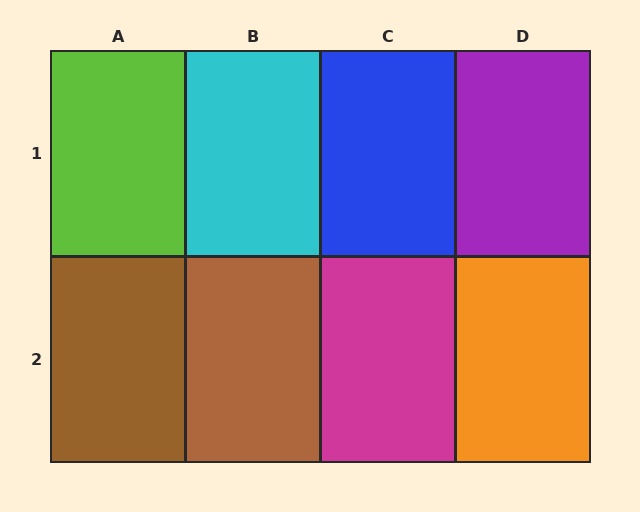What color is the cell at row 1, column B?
Cyan.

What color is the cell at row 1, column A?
Lime.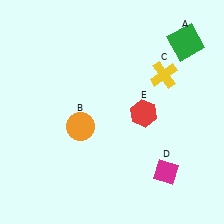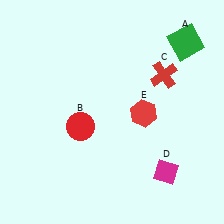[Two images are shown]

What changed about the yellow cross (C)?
In Image 1, C is yellow. In Image 2, it changed to red.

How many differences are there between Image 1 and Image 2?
There are 2 differences between the two images.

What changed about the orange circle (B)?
In Image 1, B is orange. In Image 2, it changed to red.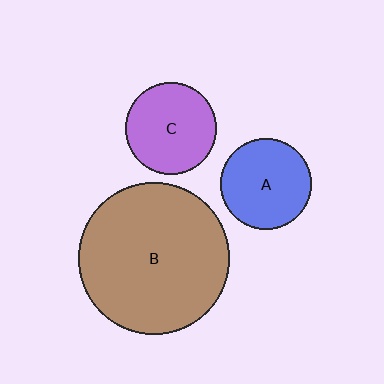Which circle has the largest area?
Circle B (brown).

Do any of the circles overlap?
No, none of the circles overlap.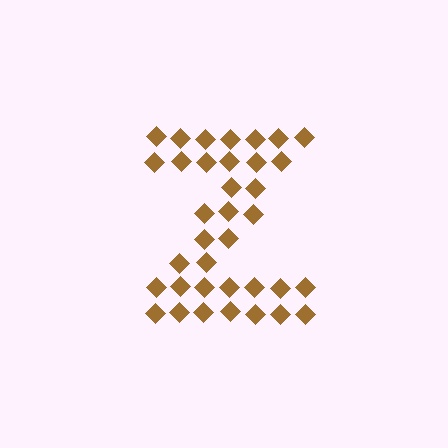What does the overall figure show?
The overall figure shows the letter Z.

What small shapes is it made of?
It is made of small diamonds.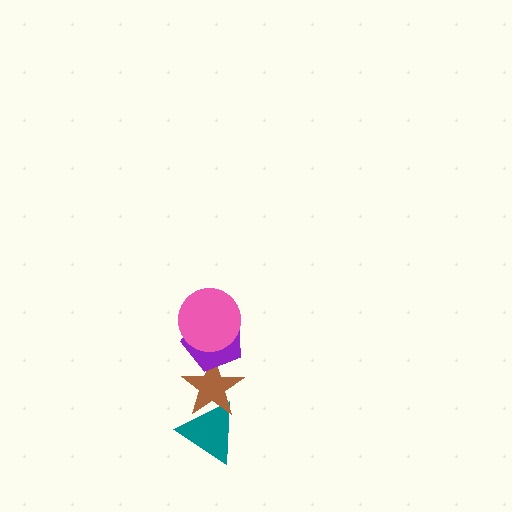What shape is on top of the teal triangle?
The brown star is on top of the teal triangle.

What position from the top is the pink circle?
The pink circle is 1st from the top.